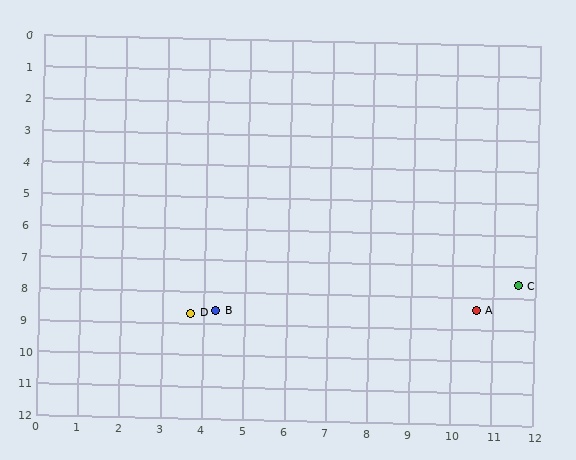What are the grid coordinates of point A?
Point A is at approximately (10.6, 8.4).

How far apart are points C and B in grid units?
Points C and B are about 7.4 grid units apart.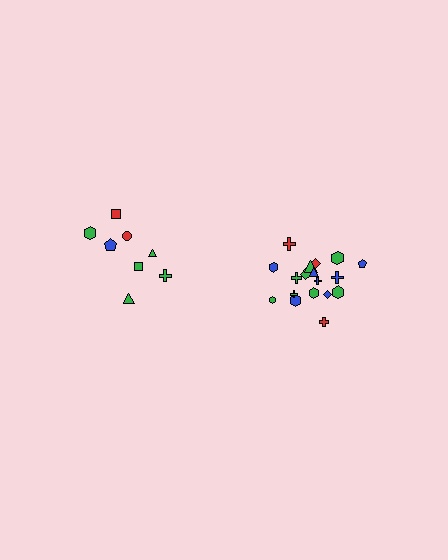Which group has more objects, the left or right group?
The right group.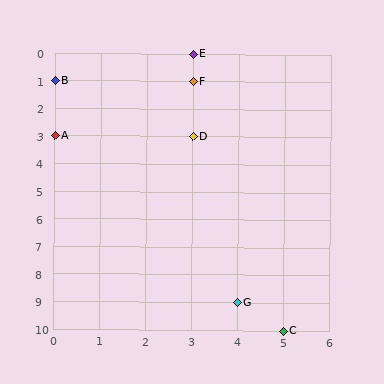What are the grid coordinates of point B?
Point B is at grid coordinates (0, 1).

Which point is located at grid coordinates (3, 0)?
Point E is at (3, 0).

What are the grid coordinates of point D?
Point D is at grid coordinates (3, 3).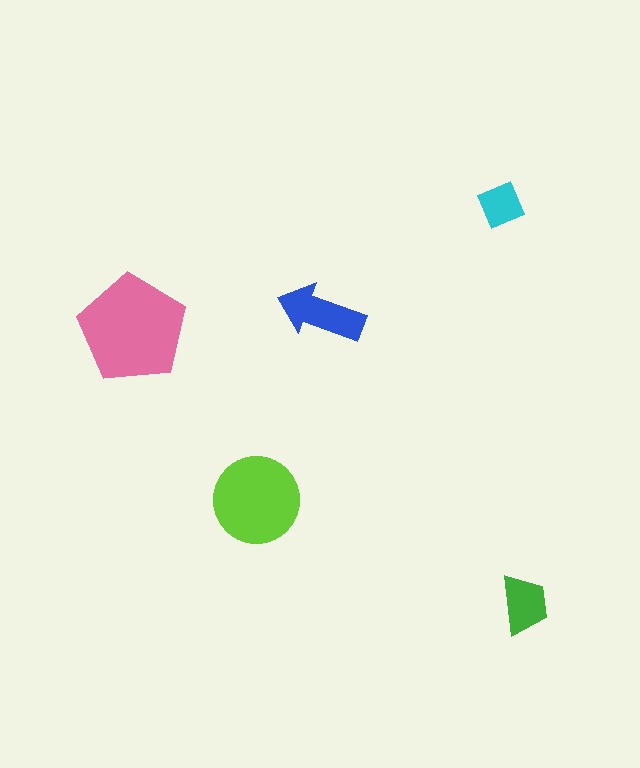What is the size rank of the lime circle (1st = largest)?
2nd.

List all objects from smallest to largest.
The cyan square, the green trapezoid, the blue arrow, the lime circle, the pink pentagon.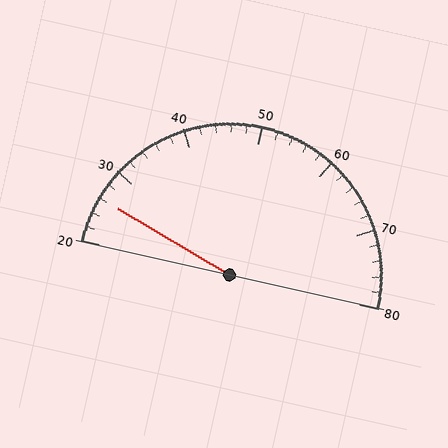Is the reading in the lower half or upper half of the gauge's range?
The reading is in the lower half of the range (20 to 80).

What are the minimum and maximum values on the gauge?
The gauge ranges from 20 to 80.